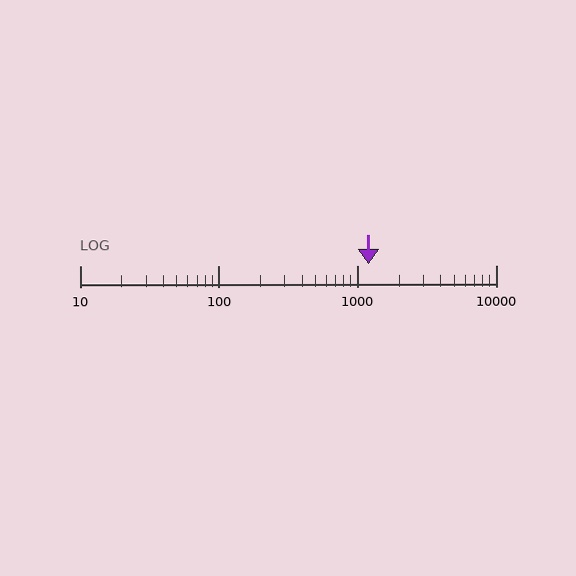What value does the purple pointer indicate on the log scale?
The pointer indicates approximately 1200.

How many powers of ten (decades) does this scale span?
The scale spans 3 decades, from 10 to 10000.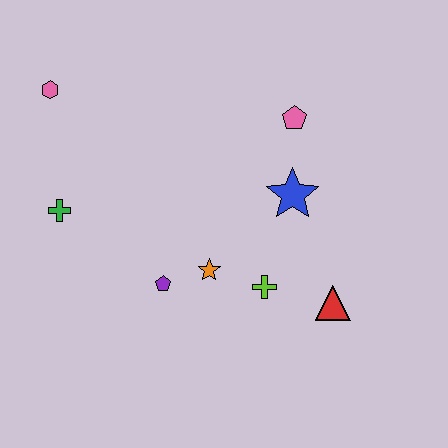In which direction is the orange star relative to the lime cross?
The orange star is to the left of the lime cross.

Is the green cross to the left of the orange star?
Yes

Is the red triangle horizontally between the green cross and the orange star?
No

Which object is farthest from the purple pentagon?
The pink hexagon is farthest from the purple pentagon.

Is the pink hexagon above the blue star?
Yes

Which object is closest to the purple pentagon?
The orange star is closest to the purple pentagon.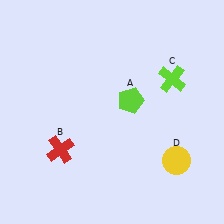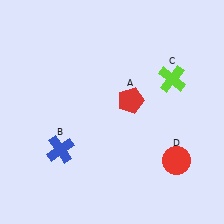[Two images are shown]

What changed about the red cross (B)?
In Image 1, B is red. In Image 2, it changed to blue.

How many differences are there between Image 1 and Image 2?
There are 3 differences between the two images.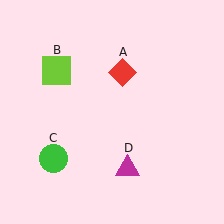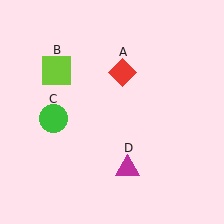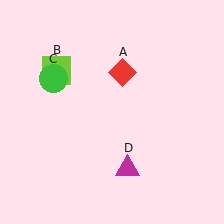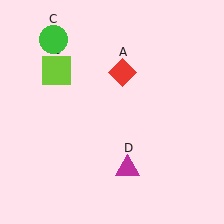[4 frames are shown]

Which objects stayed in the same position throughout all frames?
Red diamond (object A) and lime square (object B) and magenta triangle (object D) remained stationary.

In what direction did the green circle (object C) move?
The green circle (object C) moved up.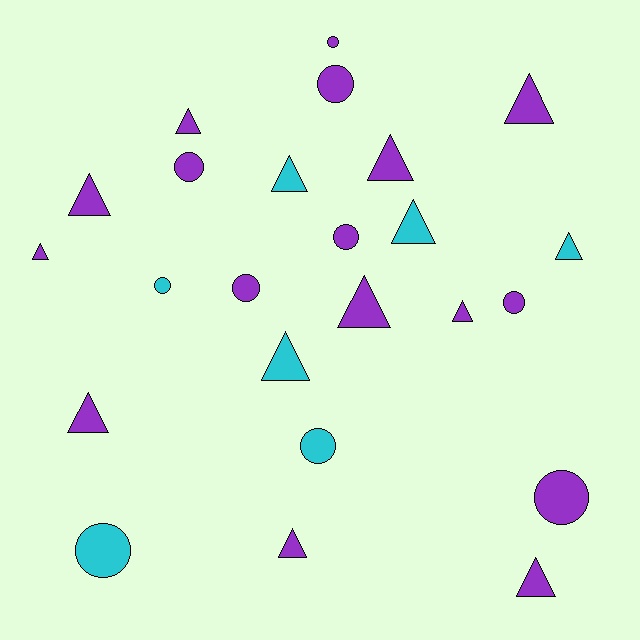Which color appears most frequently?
Purple, with 17 objects.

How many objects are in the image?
There are 24 objects.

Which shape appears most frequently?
Triangle, with 14 objects.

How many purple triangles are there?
There are 10 purple triangles.